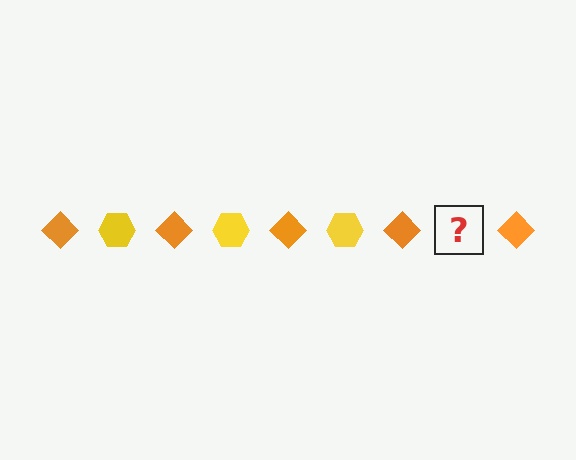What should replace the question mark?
The question mark should be replaced with a yellow hexagon.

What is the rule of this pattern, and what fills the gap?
The rule is that the pattern alternates between orange diamond and yellow hexagon. The gap should be filled with a yellow hexagon.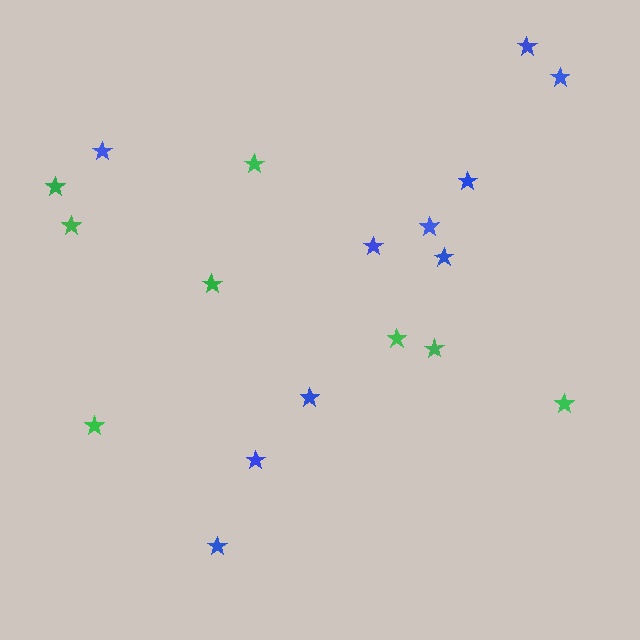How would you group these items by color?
There are 2 groups: one group of green stars (8) and one group of blue stars (10).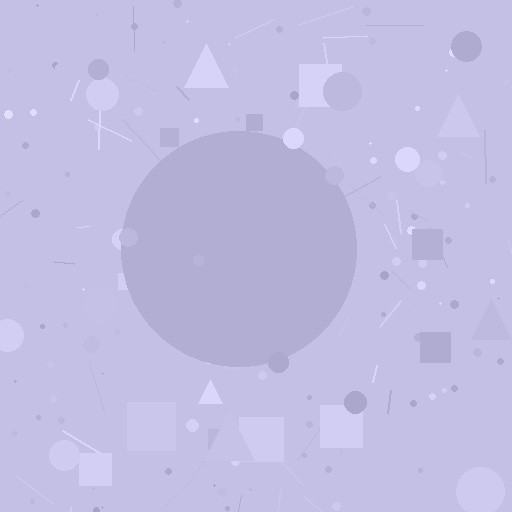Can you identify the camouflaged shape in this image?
The camouflaged shape is a circle.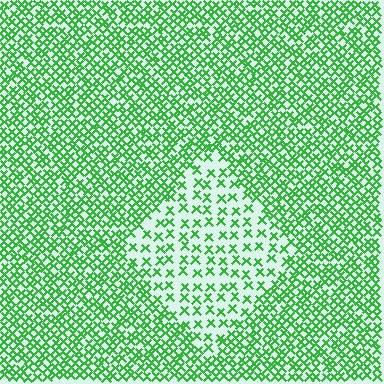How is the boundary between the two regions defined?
The boundary is defined by a change in element density (approximately 2.3x ratio). All elements are the same color, size, and shape.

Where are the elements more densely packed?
The elements are more densely packed outside the diamond boundary.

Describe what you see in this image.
The image contains small green elements arranged at two different densities. A diamond-shaped region is visible where the elements are less densely packed than the surrounding area.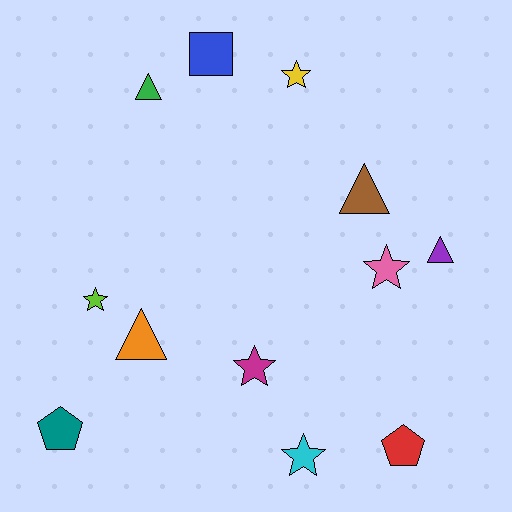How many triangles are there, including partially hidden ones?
There are 4 triangles.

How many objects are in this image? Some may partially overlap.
There are 12 objects.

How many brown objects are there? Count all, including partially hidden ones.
There is 1 brown object.